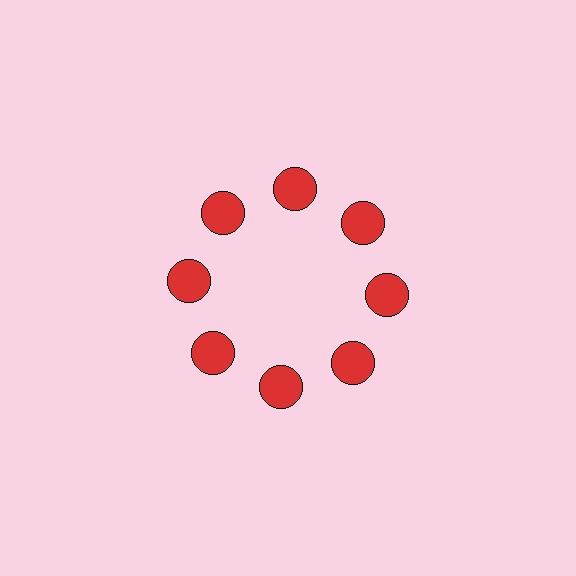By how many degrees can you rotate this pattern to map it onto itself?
The pattern maps onto itself every 45 degrees of rotation.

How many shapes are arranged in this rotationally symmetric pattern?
There are 8 shapes, arranged in 8 groups of 1.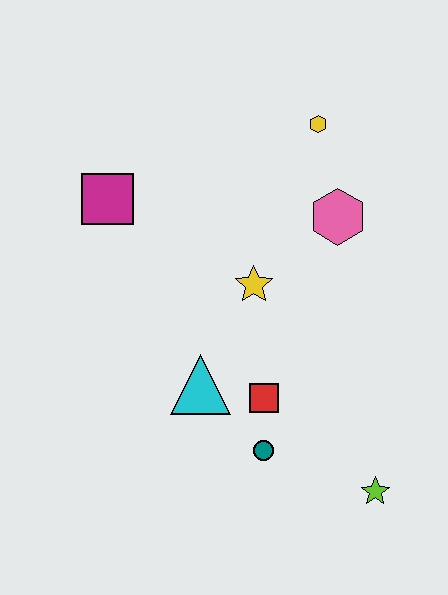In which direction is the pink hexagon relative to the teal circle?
The pink hexagon is above the teal circle.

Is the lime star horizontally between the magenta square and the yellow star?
No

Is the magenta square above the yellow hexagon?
No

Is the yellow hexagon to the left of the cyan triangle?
No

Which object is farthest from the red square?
The yellow hexagon is farthest from the red square.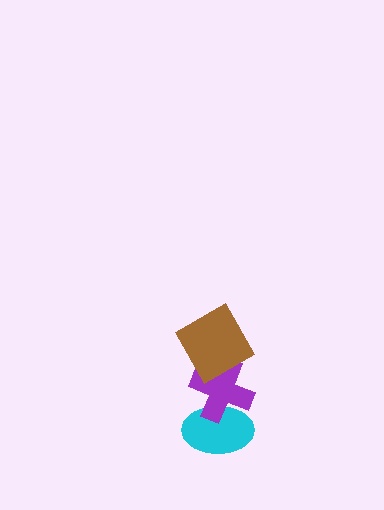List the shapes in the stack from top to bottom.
From top to bottom: the brown square, the purple cross, the cyan ellipse.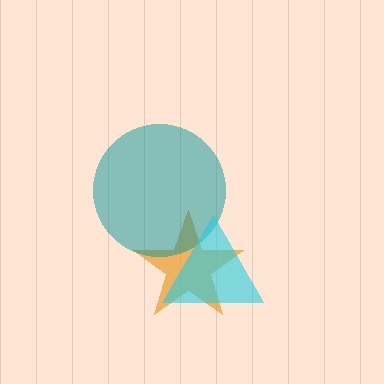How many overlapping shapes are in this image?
There are 3 overlapping shapes in the image.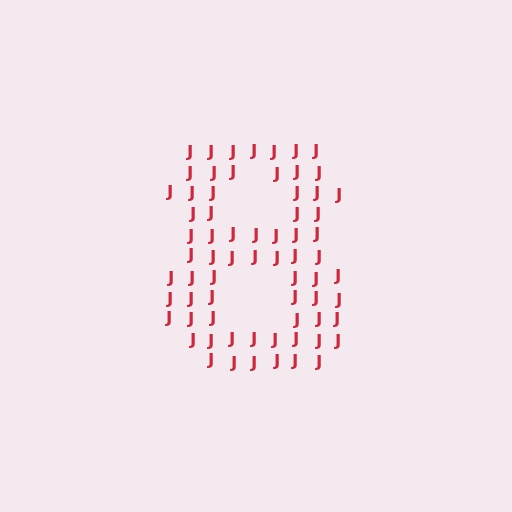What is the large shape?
The large shape is the digit 8.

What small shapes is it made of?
It is made of small letter J's.